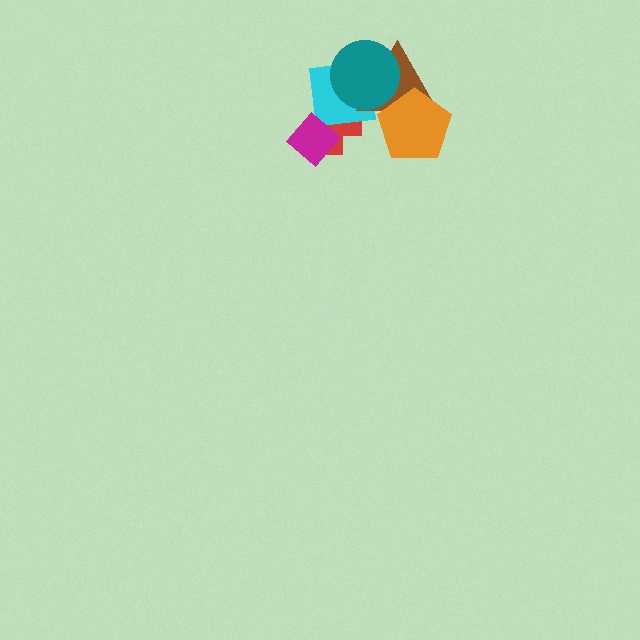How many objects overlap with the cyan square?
3 objects overlap with the cyan square.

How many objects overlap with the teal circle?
2 objects overlap with the teal circle.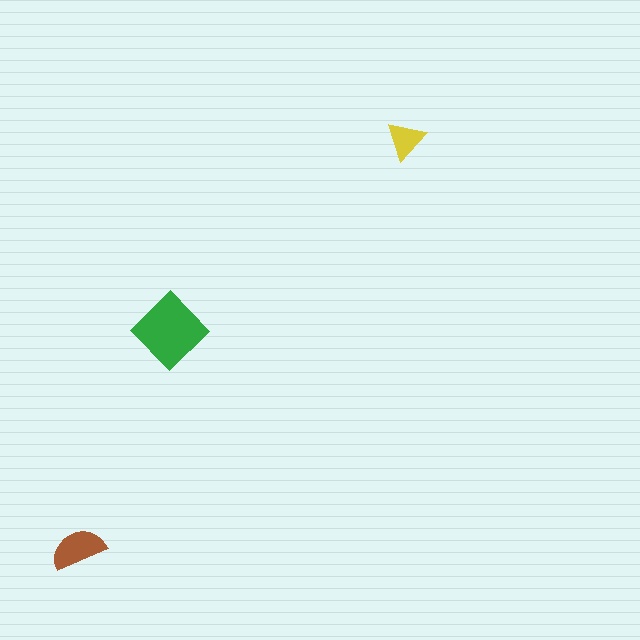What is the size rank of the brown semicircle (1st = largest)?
2nd.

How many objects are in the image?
There are 3 objects in the image.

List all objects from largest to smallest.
The green diamond, the brown semicircle, the yellow triangle.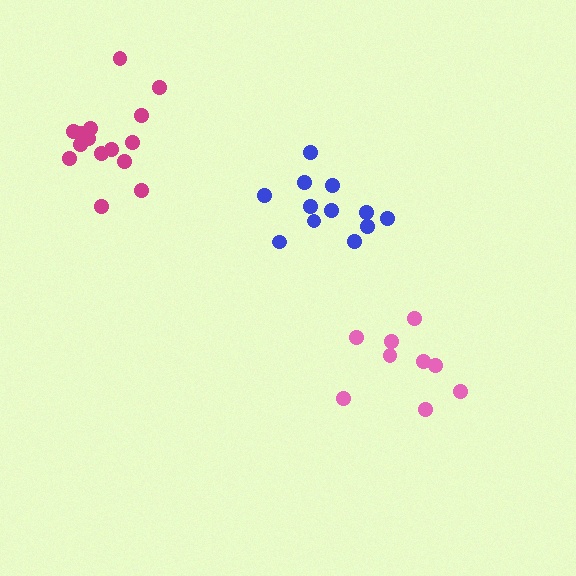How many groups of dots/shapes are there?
There are 3 groups.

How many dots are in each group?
Group 1: 15 dots, Group 2: 9 dots, Group 3: 12 dots (36 total).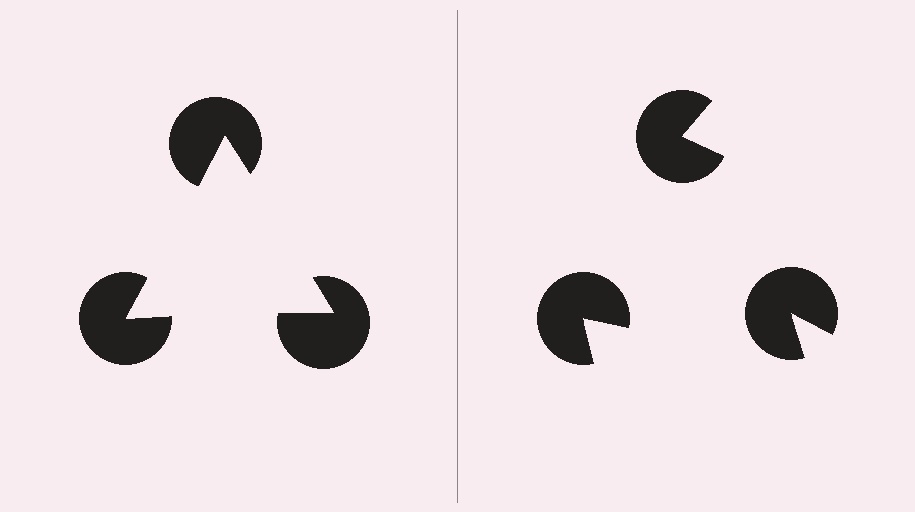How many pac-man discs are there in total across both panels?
6 — 3 on each side.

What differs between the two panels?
The pac-man discs are positioned identically on both sides; only the wedge orientations differ. On the left they align to a triangle; on the right they are misaligned.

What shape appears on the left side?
An illusory triangle.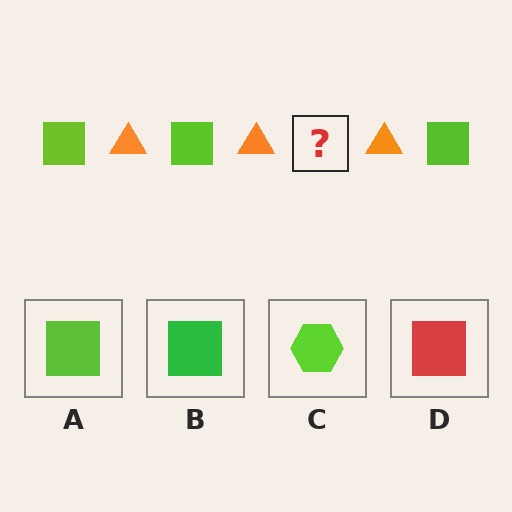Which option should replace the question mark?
Option A.